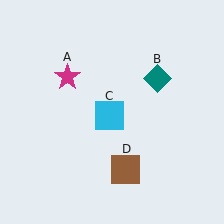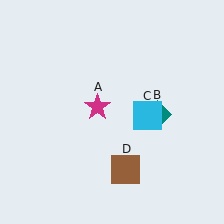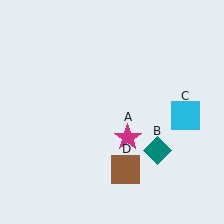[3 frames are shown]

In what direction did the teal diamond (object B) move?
The teal diamond (object B) moved down.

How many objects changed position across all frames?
3 objects changed position: magenta star (object A), teal diamond (object B), cyan square (object C).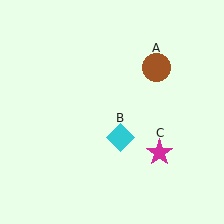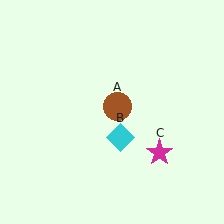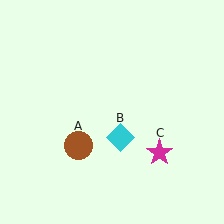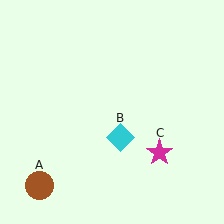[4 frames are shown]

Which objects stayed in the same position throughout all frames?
Cyan diamond (object B) and magenta star (object C) remained stationary.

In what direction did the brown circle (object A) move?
The brown circle (object A) moved down and to the left.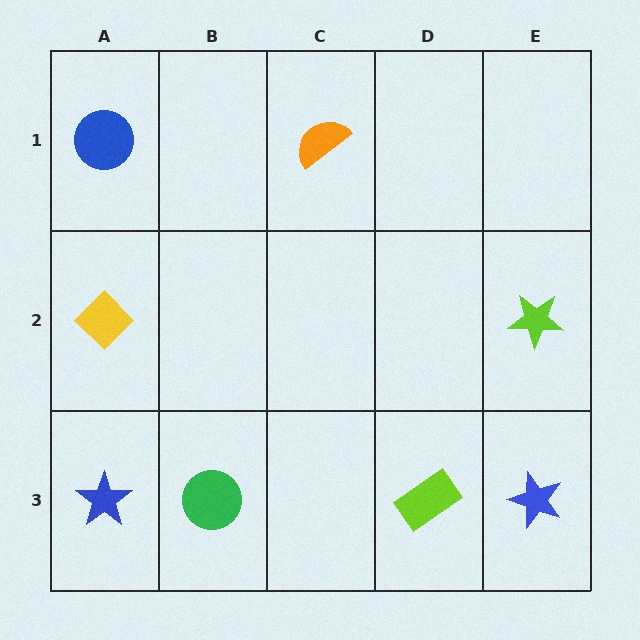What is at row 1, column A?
A blue circle.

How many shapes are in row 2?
2 shapes.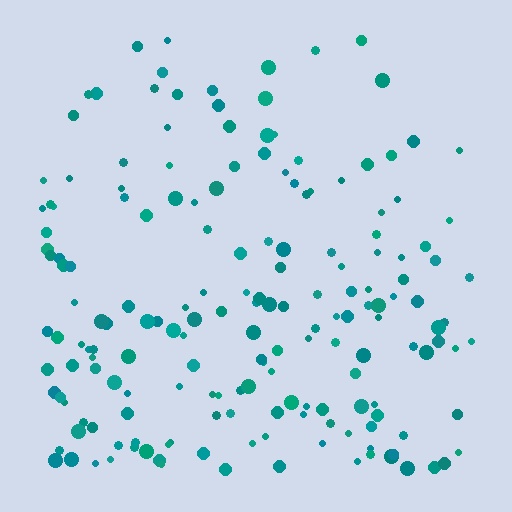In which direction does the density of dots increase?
From top to bottom, with the bottom side densest.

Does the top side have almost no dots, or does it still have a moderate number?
Still a moderate number, just noticeably fewer than the bottom.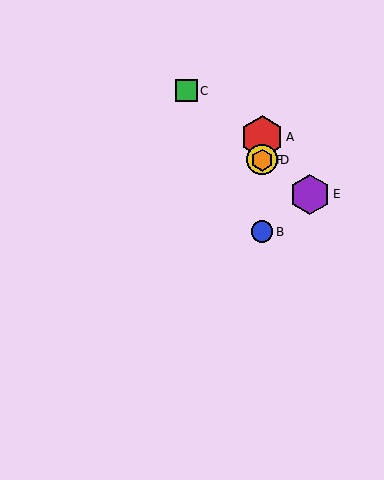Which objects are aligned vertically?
Objects A, B, D, F are aligned vertically.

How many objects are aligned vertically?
4 objects (A, B, D, F) are aligned vertically.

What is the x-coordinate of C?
Object C is at x≈186.